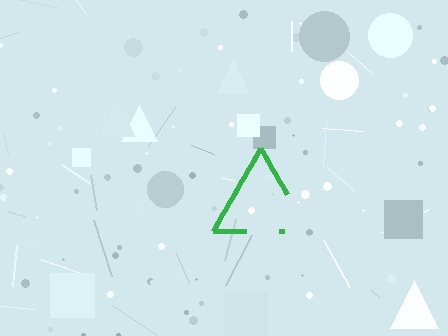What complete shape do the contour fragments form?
The contour fragments form a triangle.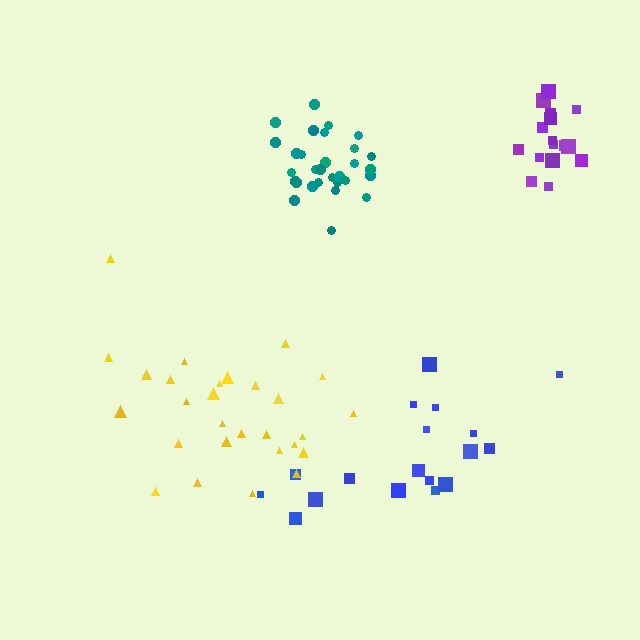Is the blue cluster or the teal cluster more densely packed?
Teal.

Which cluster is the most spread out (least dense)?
Blue.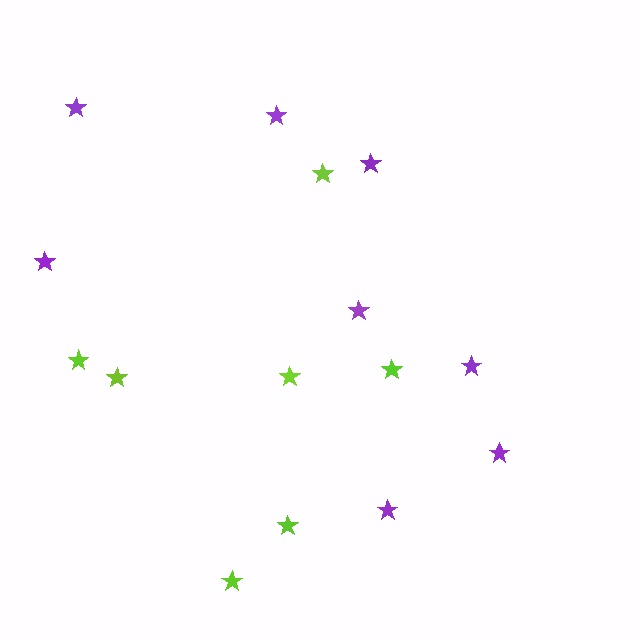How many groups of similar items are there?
There are 2 groups: one group of purple stars (8) and one group of lime stars (7).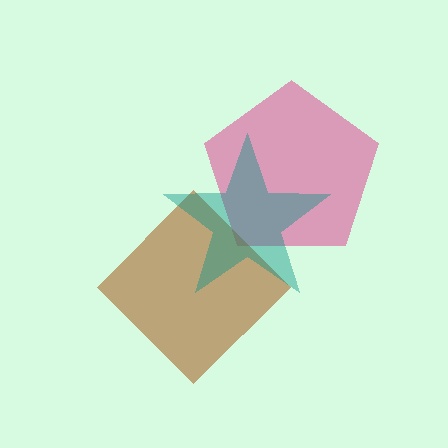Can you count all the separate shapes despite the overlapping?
Yes, there are 3 separate shapes.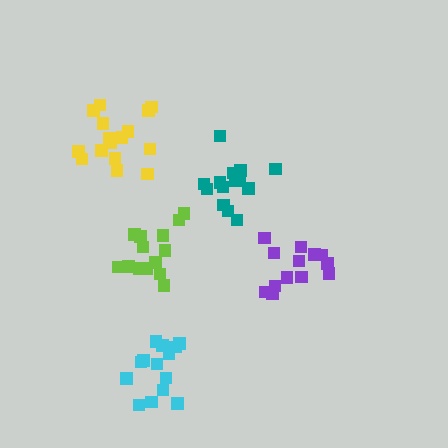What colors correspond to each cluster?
The clusters are colored: teal, yellow, purple, lime, cyan.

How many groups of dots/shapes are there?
There are 5 groups.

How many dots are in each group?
Group 1: 14 dots, Group 2: 16 dots, Group 3: 13 dots, Group 4: 14 dots, Group 5: 14 dots (71 total).